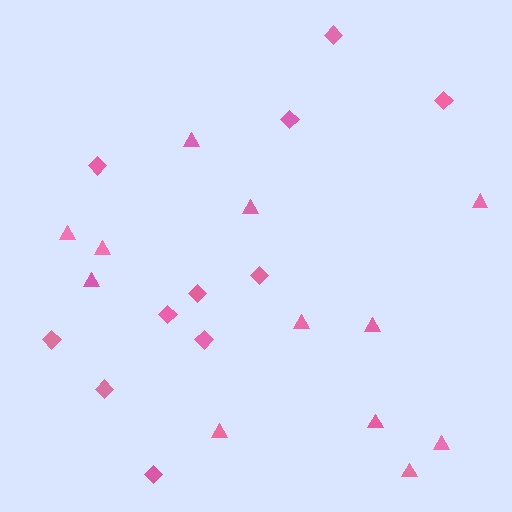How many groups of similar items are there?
There are 2 groups: one group of diamonds (11) and one group of triangles (12).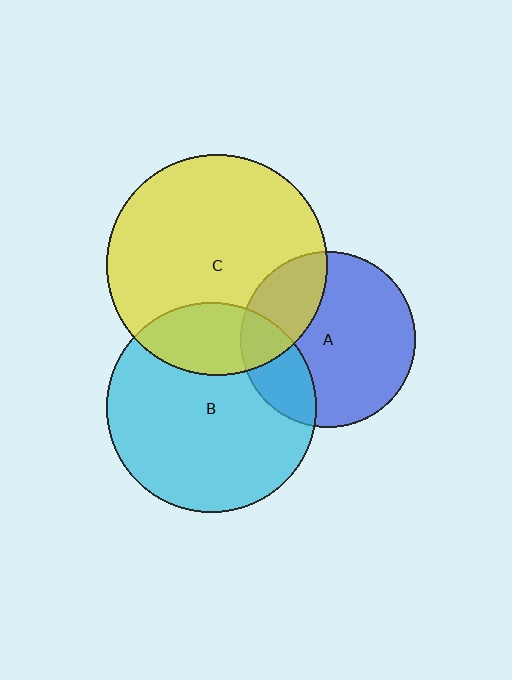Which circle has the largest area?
Circle C (yellow).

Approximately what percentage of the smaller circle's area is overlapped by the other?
Approximately 25%.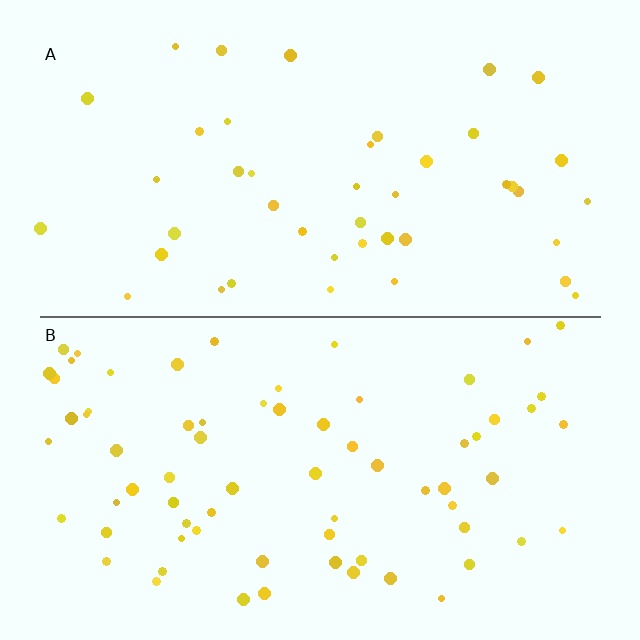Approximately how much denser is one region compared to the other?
Approximately 1.6× — region B over region A.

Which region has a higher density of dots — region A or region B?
B (the bottom).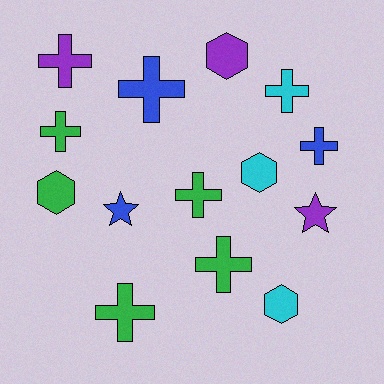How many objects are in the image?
There are 14 objects.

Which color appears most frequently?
Green, with 5 objects.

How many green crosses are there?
There are 4 green crosses.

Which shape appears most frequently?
Cross, with 8 objects.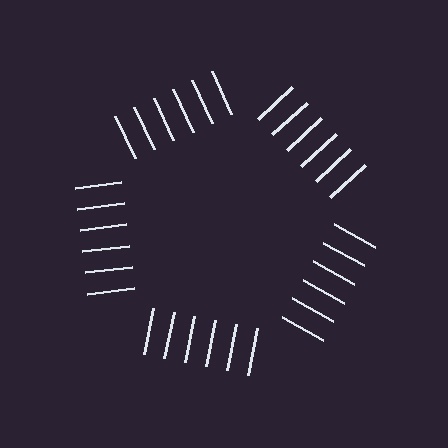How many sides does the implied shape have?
5 sides — the line-ends trace a pentagon.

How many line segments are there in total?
30 — 6 along each of the 5 edges.